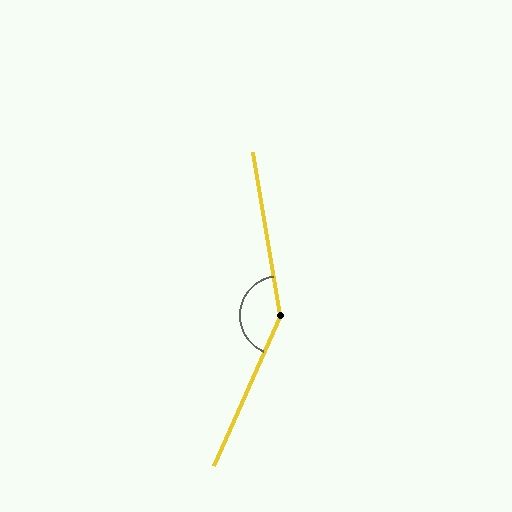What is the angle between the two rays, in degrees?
Approximately 147 degrees.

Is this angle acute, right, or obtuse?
It is obtuse.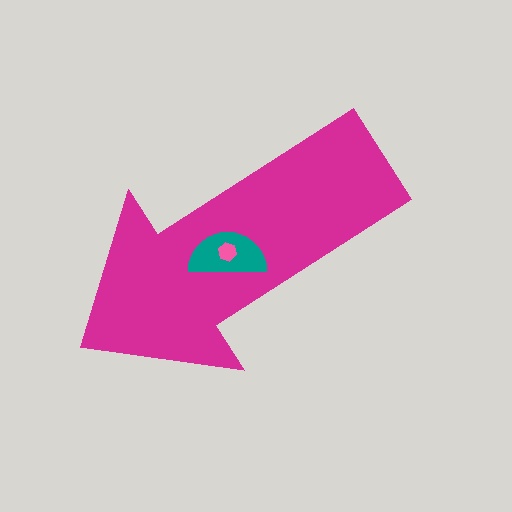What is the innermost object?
The pink hexagon.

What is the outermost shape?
The magenta arrow.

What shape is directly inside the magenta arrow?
The teal semicircle.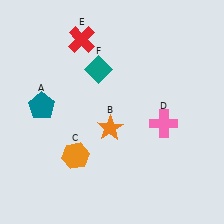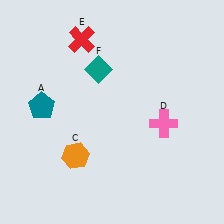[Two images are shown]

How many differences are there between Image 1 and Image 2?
There is 1 difference between the two images.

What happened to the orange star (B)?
The orange star (B) was removed in Image 2. It was in the bottom-left area of Image 1.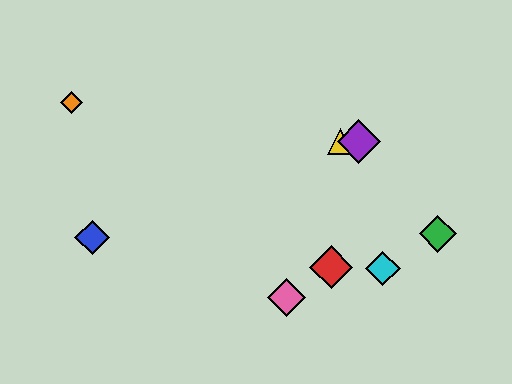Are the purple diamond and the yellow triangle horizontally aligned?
Yes, both are at y≈142.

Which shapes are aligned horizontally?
The yellow triangle, the purple diamond are aligned horizontally.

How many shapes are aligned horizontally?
2 shapes (the yellow triangle, the purple diamond) are aligned horizontally.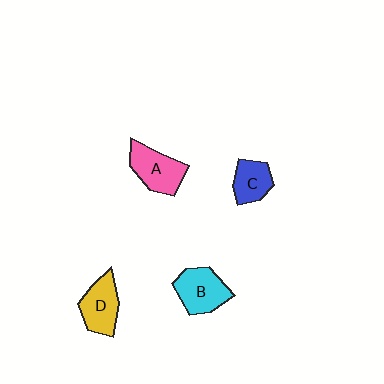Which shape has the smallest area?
Shape C (blue).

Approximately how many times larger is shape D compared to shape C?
Approximately 1.3 times.